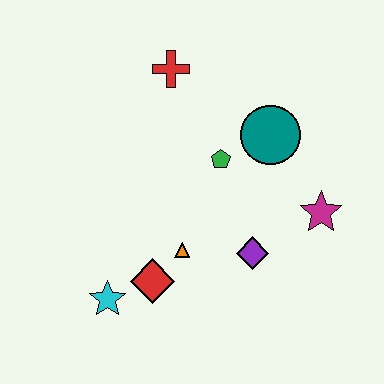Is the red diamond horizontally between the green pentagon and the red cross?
No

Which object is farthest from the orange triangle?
The red cross is farthest from the orange triangle.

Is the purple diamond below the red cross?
Yes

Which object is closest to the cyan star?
The red diamond is closest to the cyan star.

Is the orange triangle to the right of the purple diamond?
No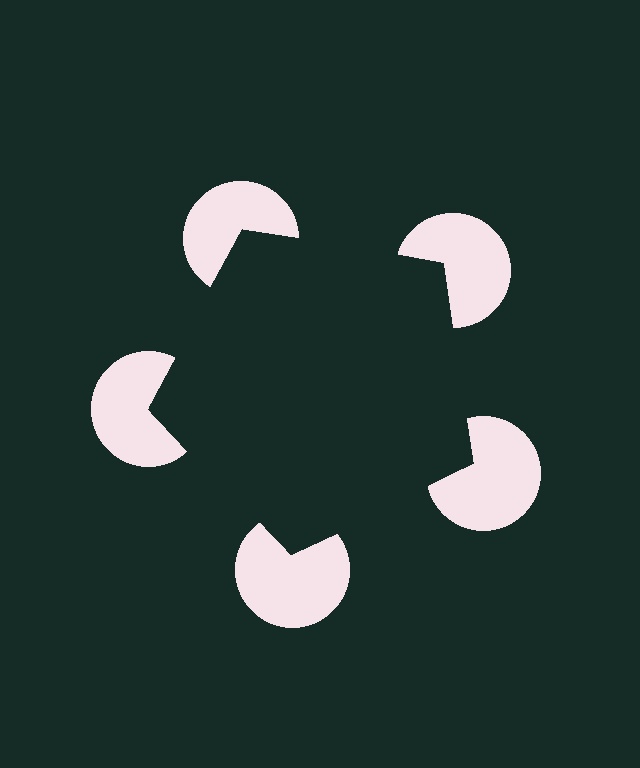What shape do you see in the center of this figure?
An illusory pentagon — its edges are inferred from the aligned wedge cuts in the pac-man discs, not physically drawn.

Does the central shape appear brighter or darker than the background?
It typically appears slightly darker than the background, even though no actual brightness change is drawn.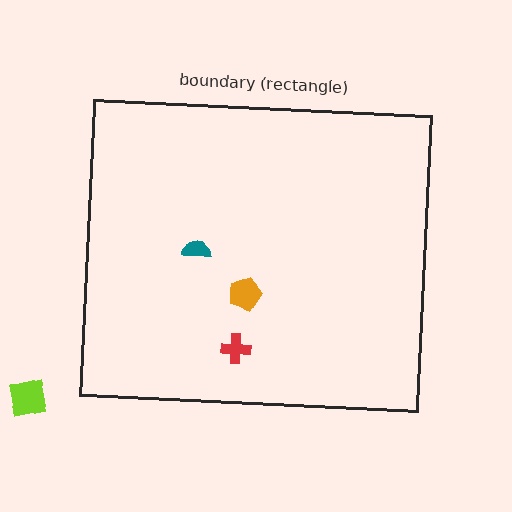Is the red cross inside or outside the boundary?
Inside.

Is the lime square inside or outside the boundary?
Outside.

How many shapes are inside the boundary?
3 inside, 1 outside.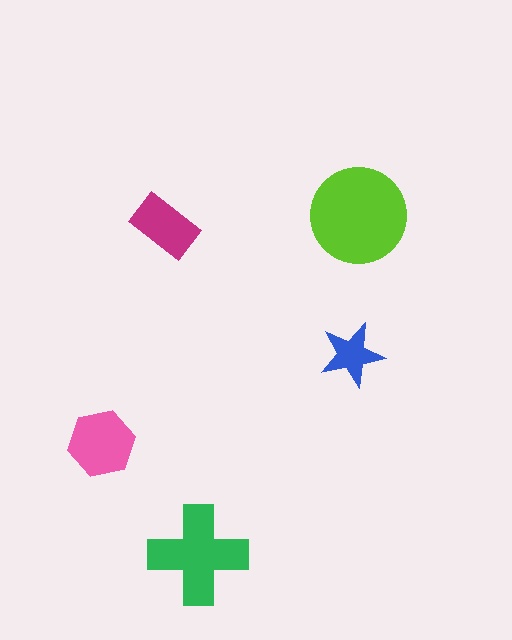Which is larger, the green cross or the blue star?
The green cross.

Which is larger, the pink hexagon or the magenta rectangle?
The pink hexagon.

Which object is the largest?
The lime circle.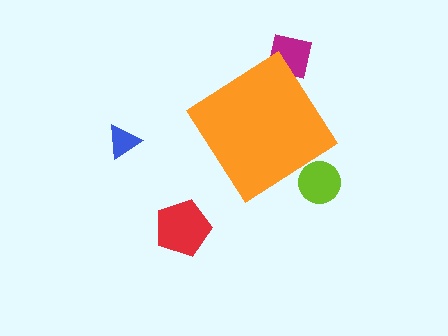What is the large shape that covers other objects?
An orange diamond.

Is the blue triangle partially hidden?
No, the blue triangle is fully visible.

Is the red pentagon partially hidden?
No, the red pentagon is fully visible.